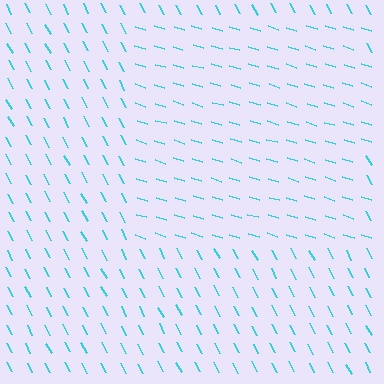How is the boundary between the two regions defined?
The boundary is defined purely by a change in line orientation (approximately 45 degrees difference). All lines are the same color and thickness.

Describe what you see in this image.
The image is filled with small cyan line segments. A rectangle region in the image has lines oriented differently from the surrounding lines, creating a visible texture boundary.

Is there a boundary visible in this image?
Yes, there is a texture boundary formed by a change in line orientation.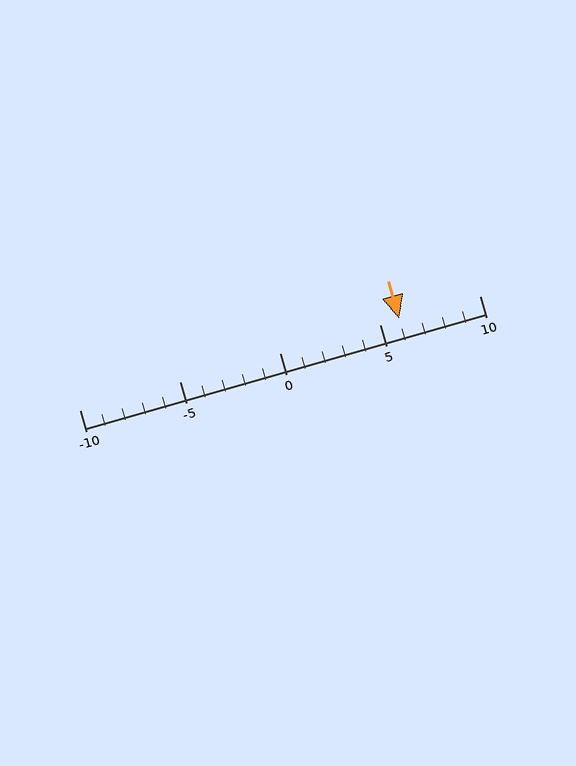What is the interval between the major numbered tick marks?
The major tick marks are spaced 5 units apart.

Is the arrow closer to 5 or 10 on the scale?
The arrow is closer to 5.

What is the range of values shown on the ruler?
The ruler shows values from -10 to 10.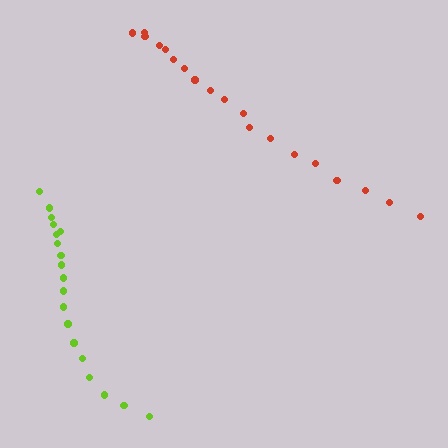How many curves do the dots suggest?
There are 2 distinct paths.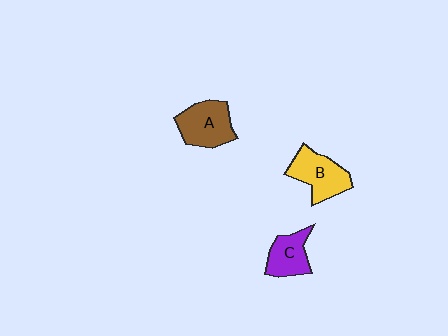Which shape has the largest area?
Shape A (brown).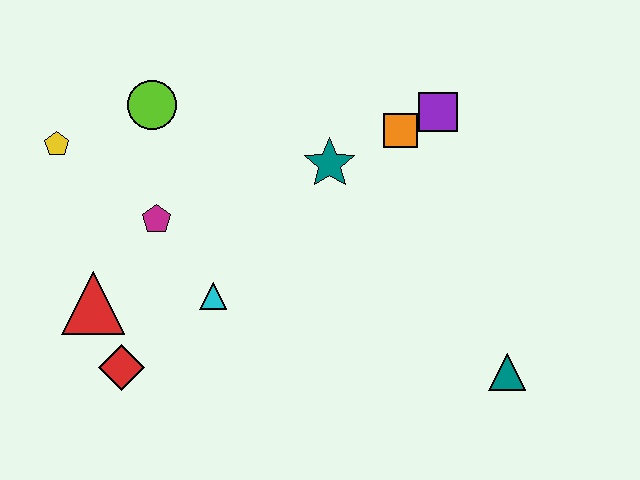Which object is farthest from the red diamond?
The purple square is farthest from the red diamond.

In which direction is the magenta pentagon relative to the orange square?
The magenta pentagon is to the left of the orange square.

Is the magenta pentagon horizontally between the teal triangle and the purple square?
No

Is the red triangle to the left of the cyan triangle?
Yes